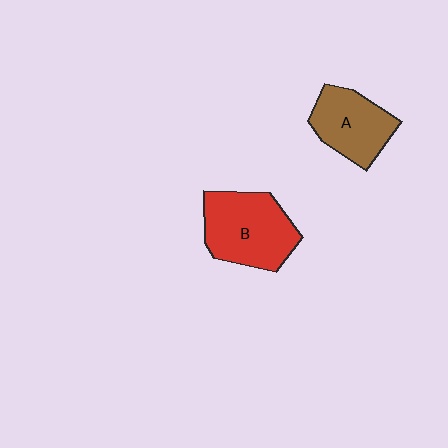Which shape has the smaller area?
Shape A (brown).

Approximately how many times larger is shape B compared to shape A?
Approximately 1.3 times.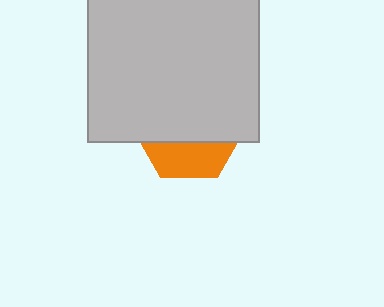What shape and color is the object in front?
The object in front is a light gray rectangle.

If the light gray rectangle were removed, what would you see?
You would see the complete orange hexagon.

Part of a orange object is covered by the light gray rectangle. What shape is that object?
It is a hexagon.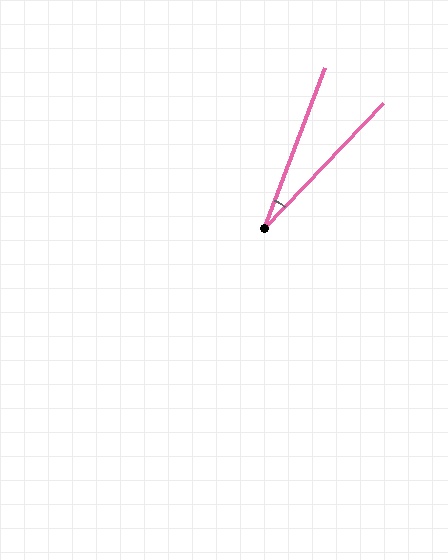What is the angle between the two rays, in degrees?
Approximately 23 degrees.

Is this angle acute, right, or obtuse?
It is acute.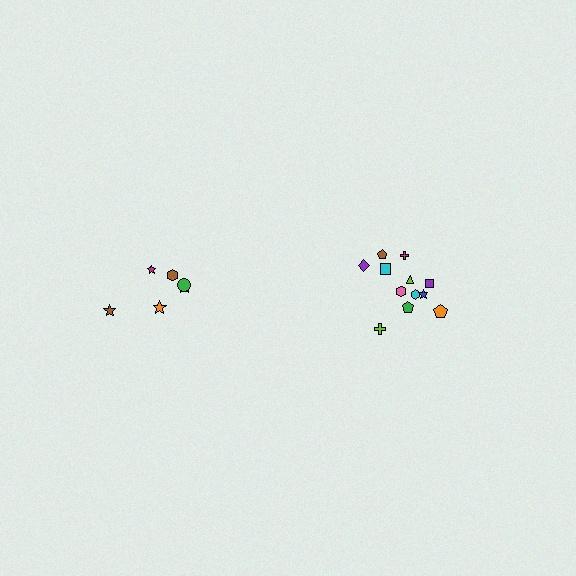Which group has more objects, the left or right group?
The right group.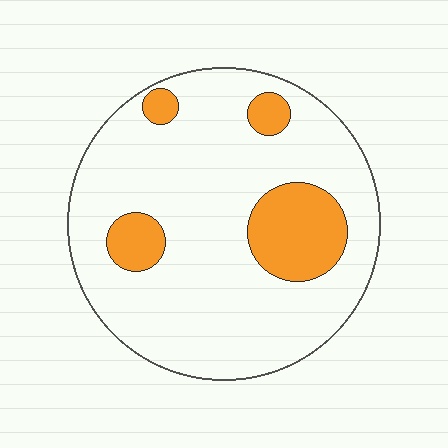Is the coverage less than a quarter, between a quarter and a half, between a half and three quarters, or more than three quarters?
Less than a quarter.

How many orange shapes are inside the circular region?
4.